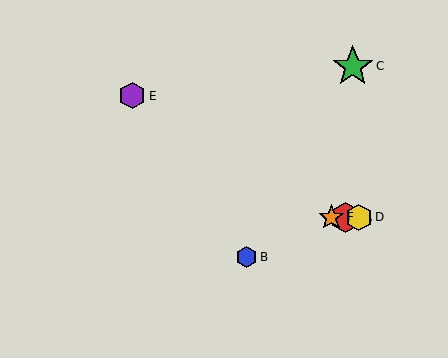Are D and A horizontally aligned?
Yes, both are at y≈217.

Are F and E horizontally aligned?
No, F is at y≈217 and E is at y≈96.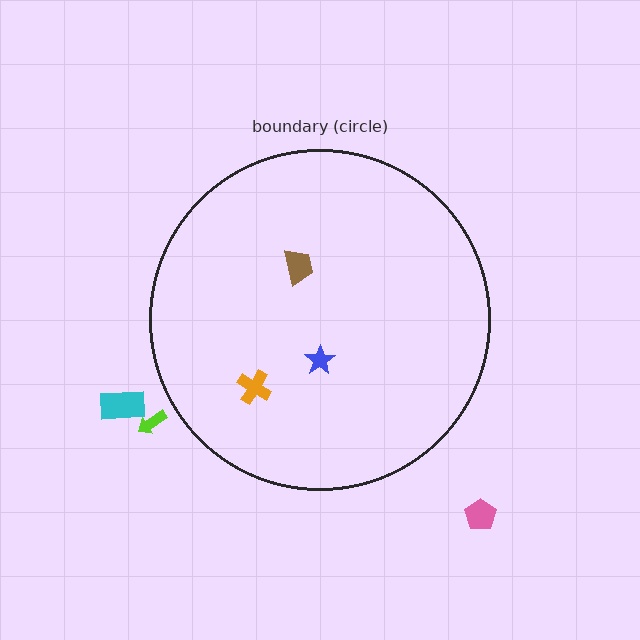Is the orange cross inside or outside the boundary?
Inside.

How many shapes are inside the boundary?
3 inside, 3 outside.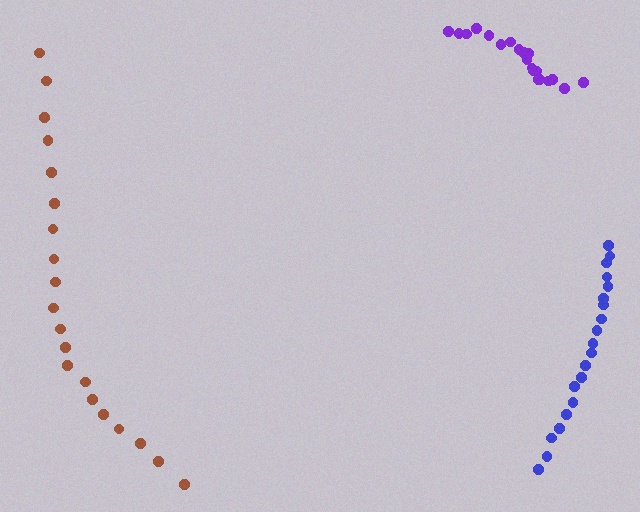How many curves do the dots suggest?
There are 3 distinct paths.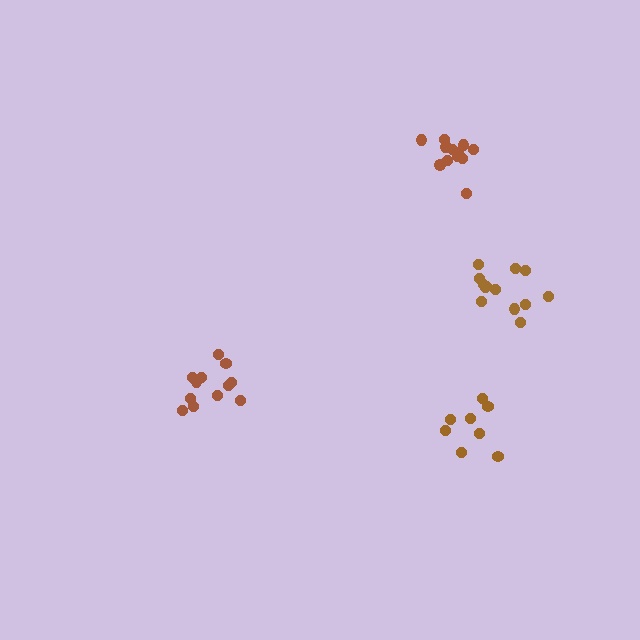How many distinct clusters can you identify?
There are 4 distinct clusters.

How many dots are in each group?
Group 1: 13 dots, Group 2: 12 dots, Group 3: 8 dots, Group 4: 13 dots (46 total).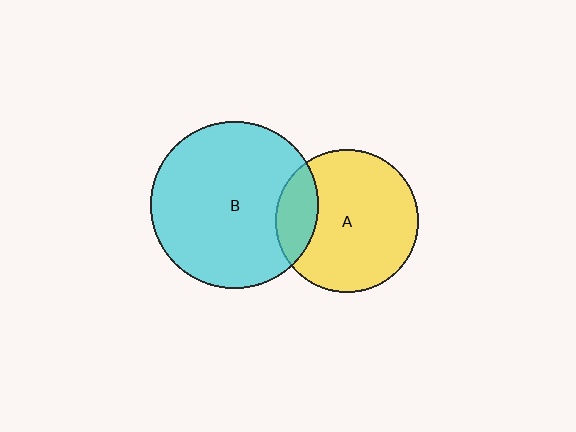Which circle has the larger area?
Circle B (cyan).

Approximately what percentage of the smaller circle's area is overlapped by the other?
Approximately 20%.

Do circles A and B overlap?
Yes.